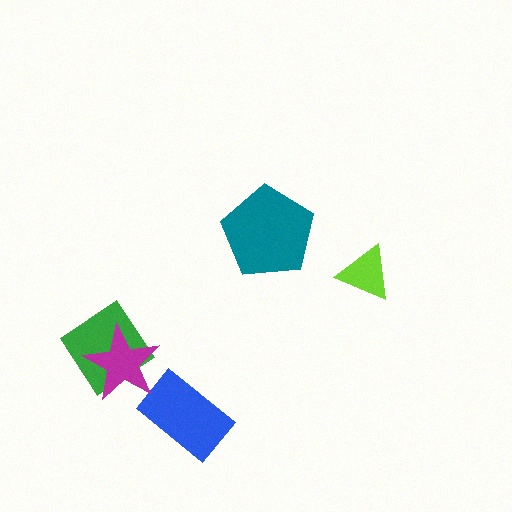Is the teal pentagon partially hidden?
No, no other shape covers it.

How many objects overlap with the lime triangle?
0 objects overlap with the lime triangle.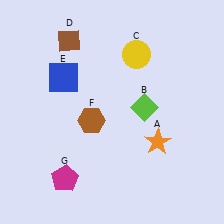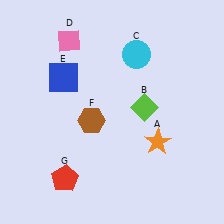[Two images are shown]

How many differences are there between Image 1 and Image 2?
There are 3 differences between the two images.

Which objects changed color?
C changed from yellow to cyan. D changed from brown to pink. G changed from magenta to red.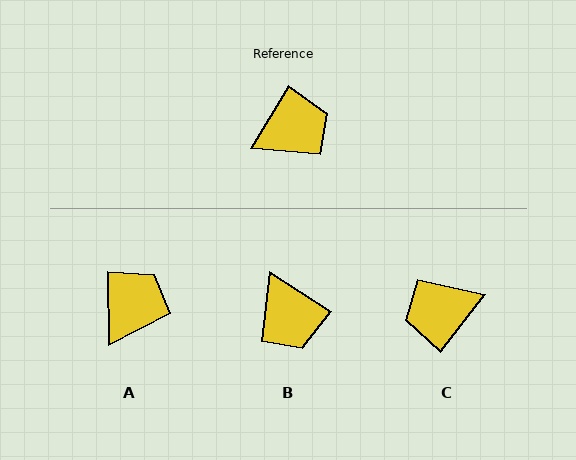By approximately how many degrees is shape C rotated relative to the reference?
Approximately 173 degrees counter-clockwise.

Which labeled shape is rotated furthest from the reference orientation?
C, about 173 degrees away.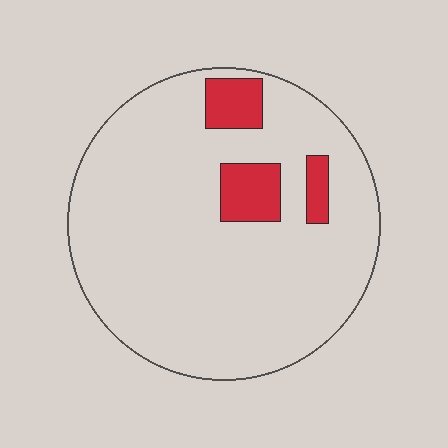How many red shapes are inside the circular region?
3.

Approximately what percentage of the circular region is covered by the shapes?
Approximately 10%.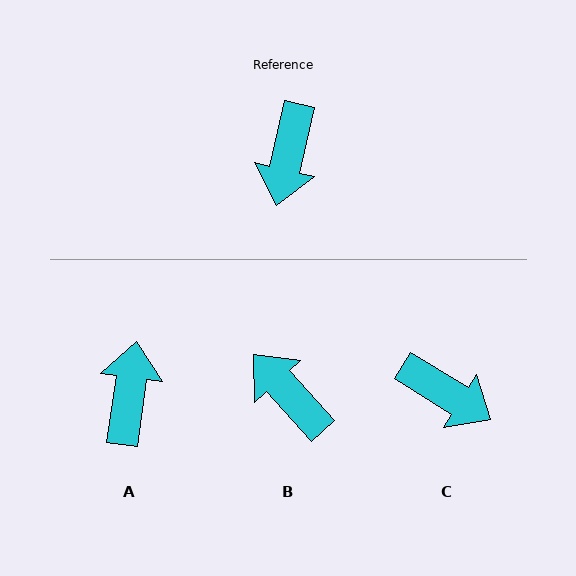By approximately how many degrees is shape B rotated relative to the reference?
Approximately 125 degrees clockwise.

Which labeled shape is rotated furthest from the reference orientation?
A, about 175 degrees away.